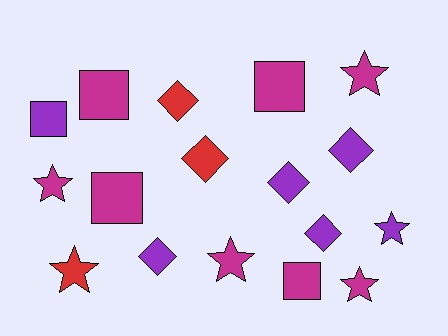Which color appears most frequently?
Magenta, with 8 objects.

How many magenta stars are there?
There are 4 magenta stars.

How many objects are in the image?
There are 17 objects.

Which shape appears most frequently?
Diamond, with 6 objects.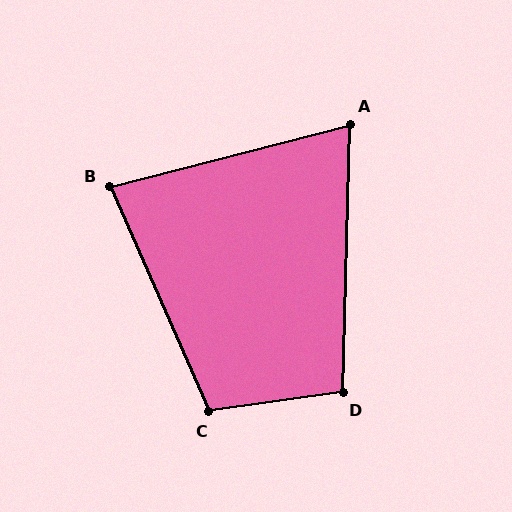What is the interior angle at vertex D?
Approximately 99 degrees (obtuse).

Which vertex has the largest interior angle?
C, at approximately 106 degrees.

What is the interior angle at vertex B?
Approximately 81 degrees (acute).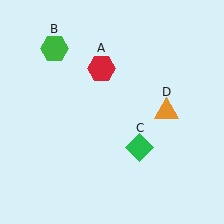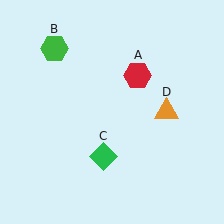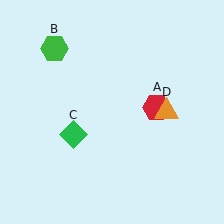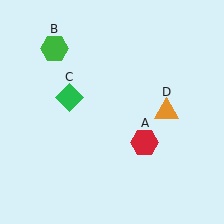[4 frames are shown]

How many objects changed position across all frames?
2 objects changed position: red hexagon (object A), green diamond (object C).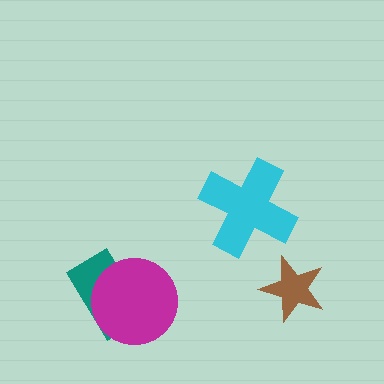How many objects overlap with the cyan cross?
0 objects overlap with the cyan cross.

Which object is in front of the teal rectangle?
The magenta circle is in front of the teal rectangle.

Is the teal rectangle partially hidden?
Yes, it is partially covered by another shape.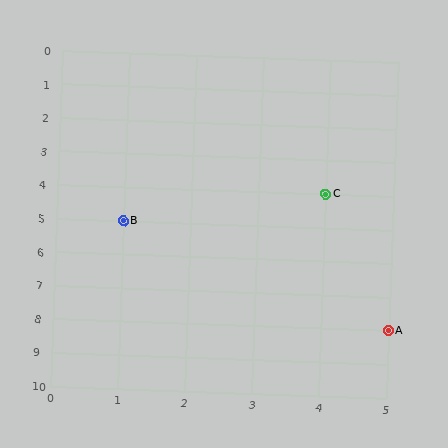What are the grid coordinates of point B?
Point B is at grid coordinates (1, 5).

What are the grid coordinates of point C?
Point C is at grid coordinates (4, 4).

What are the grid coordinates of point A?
Point A is at grid coordinates (5, 8).